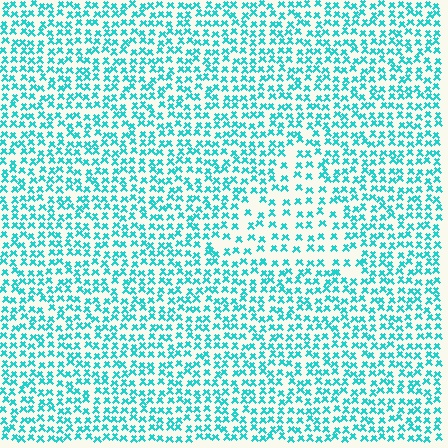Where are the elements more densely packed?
The elements are more densely packed outside the triangle boundary.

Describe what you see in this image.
The image contains small cyan elements arranged at two different densities. A triangle-shaped region is visible where the elements are less densely packed than the surrounding area.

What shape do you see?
I see a triangle.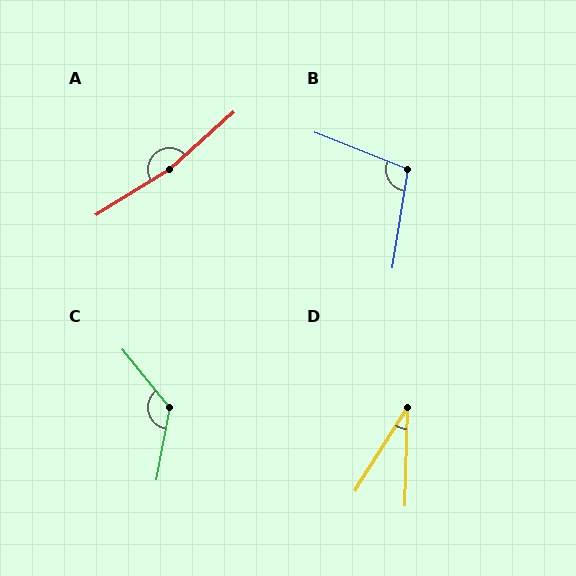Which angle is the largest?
A, at approximately 170 degrees.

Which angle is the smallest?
D, at approximately 31 degrees.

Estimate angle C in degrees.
Approximately 130 degrees.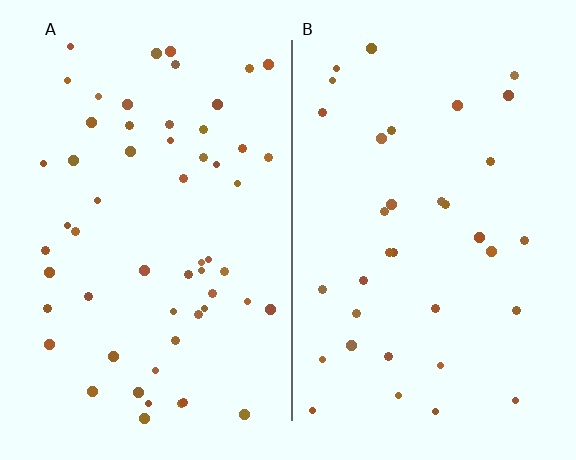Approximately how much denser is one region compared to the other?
Approximately 1.6× — region A over region B.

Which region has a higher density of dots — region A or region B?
A (the left).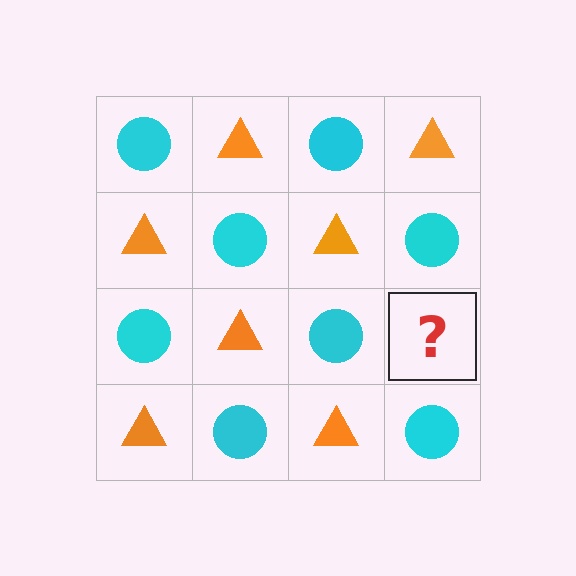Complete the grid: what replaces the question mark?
The question mark should be replaced with an orange triangle.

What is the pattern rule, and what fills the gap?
The rule is that it alternates cyan circle and orange triangle in a checkerboard pattern. The gap should be filled with an orange triangle.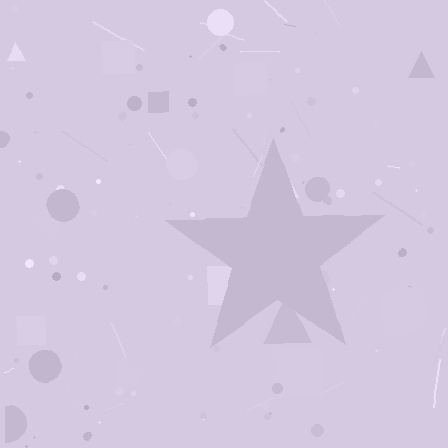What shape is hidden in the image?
A star is hidden in the image.